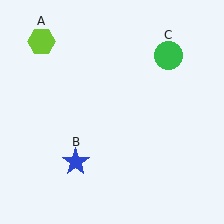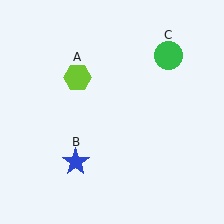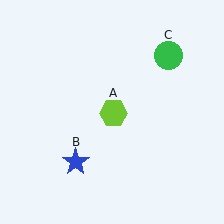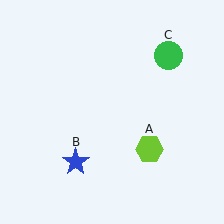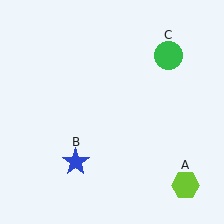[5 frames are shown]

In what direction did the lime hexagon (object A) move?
The lime hexagon (object A) moved down and to the right.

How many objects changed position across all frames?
1 object changed position: lime hexagon (object A).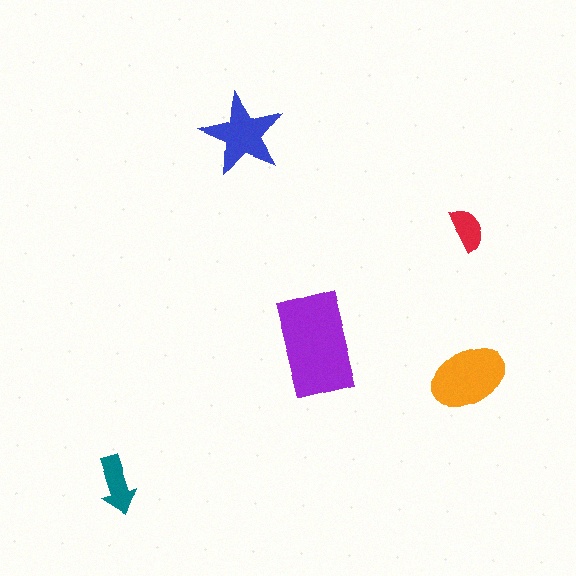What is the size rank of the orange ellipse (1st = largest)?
2nd.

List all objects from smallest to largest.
The red semicircle, the teal arrow, the blue star, the orange ellipse, the purple rectangle.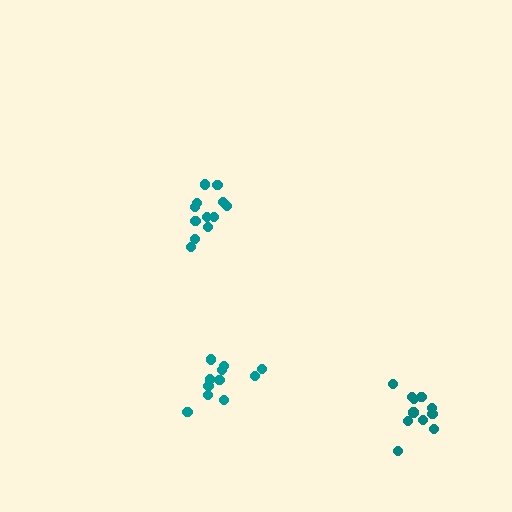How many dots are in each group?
Group 1: 11 dots, Group 2: 12 dots, Group 3: 11 dots (34 total).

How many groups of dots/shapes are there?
There are 3 groups.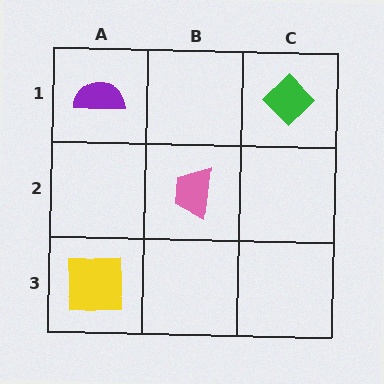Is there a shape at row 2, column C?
No, that cell is empty.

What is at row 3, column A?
A yellow square.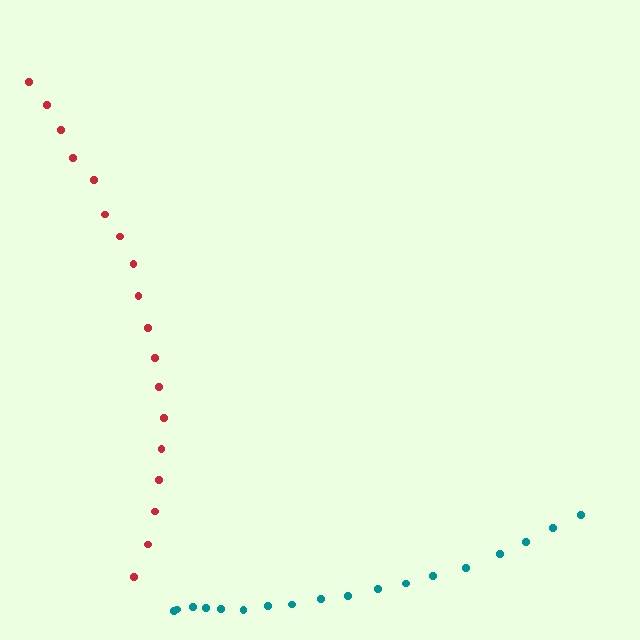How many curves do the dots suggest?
There are 2 distinct paths.